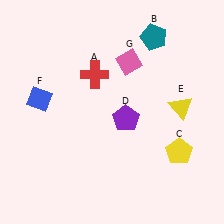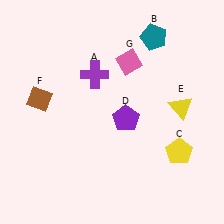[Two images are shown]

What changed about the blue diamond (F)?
In Image 1, F is blue. In Image 2, it changed to brown.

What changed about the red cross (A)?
In Image 1, A is red. In Image 2, it changed to purple.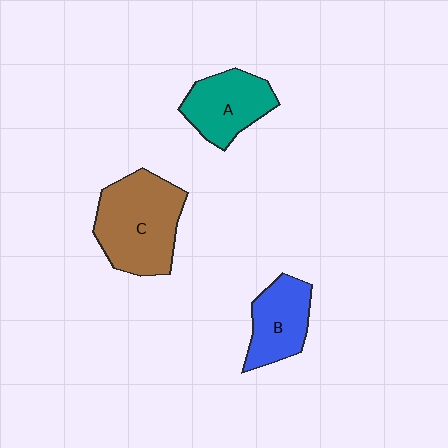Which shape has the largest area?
Shape C (brown).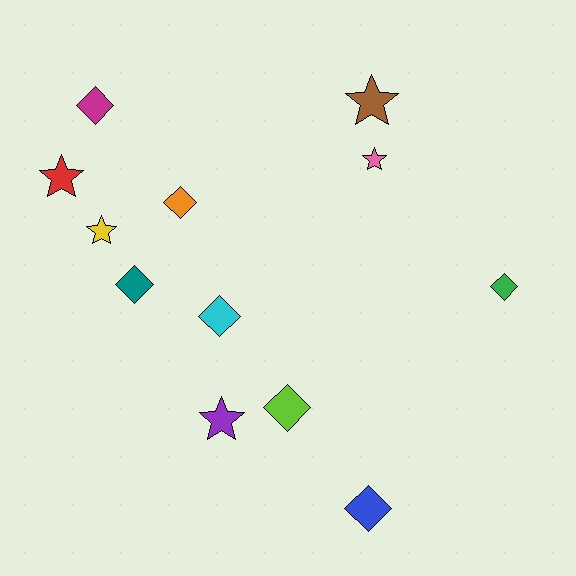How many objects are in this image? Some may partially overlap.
There are 12 objects.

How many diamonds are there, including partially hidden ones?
There are 7 diamonds.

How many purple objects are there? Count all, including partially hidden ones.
There is 1 purple object.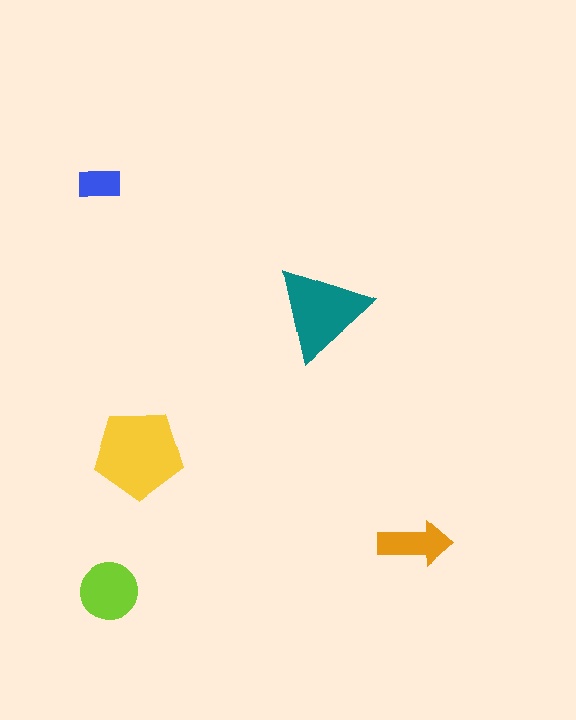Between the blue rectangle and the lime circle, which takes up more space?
The lime circle.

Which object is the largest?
The yellow pentagon.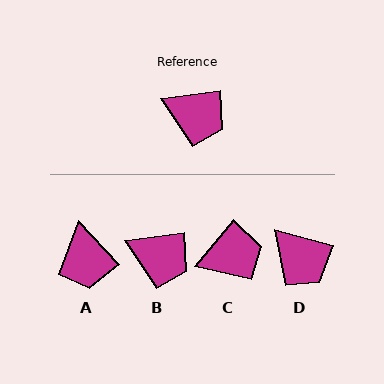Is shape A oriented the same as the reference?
No, it is off by about 54 degrees.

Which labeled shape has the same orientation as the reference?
B.